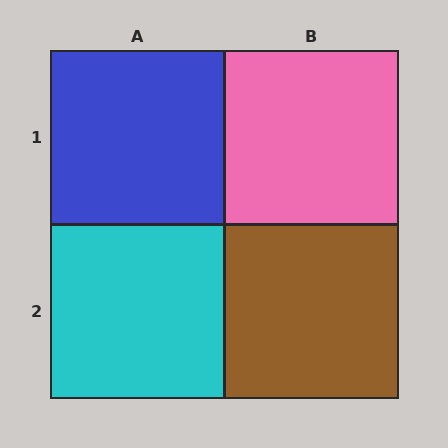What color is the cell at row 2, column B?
Brown.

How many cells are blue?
1 cell is blue.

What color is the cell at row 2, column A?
Cyan.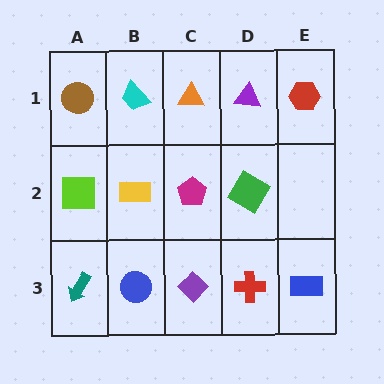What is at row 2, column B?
A yellow rectangle.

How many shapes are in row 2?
4 shapes.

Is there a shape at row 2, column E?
No, that cell is empty.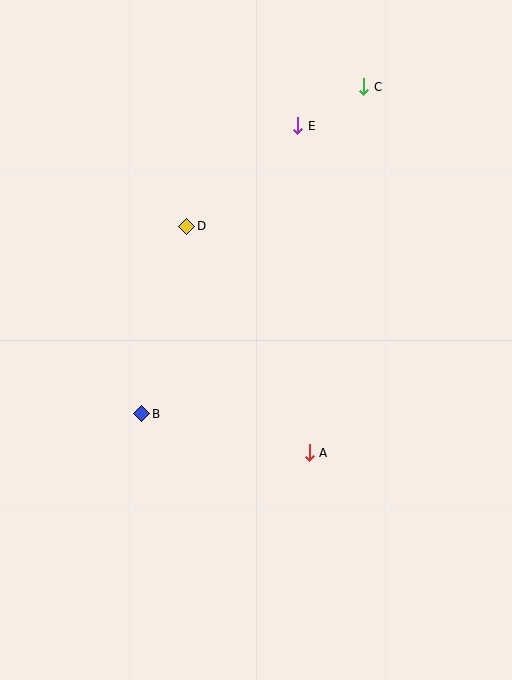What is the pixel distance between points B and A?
The distance between B and A is 172 pixels.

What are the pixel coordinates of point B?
Point B is at (141, 414).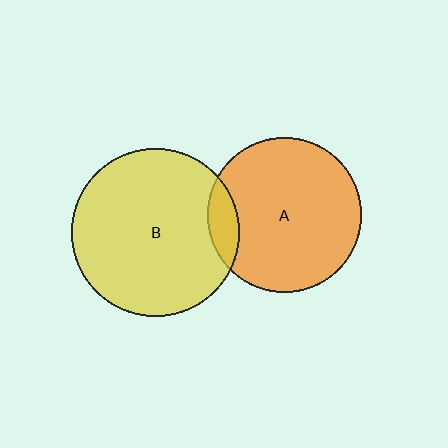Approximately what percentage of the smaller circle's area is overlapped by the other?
Approximately 10%.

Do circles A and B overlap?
Yes.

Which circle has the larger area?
Circle B (yellow).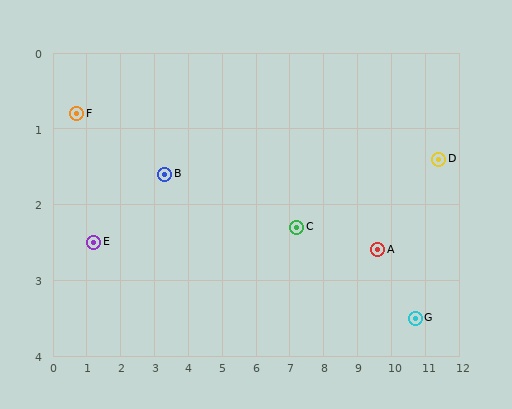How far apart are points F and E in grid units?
Points F and E are about 1.8 grid units apart.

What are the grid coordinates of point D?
Point D is at approximately (11.4, 1.4).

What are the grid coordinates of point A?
Point A is at approximately (9.6, 2.6).